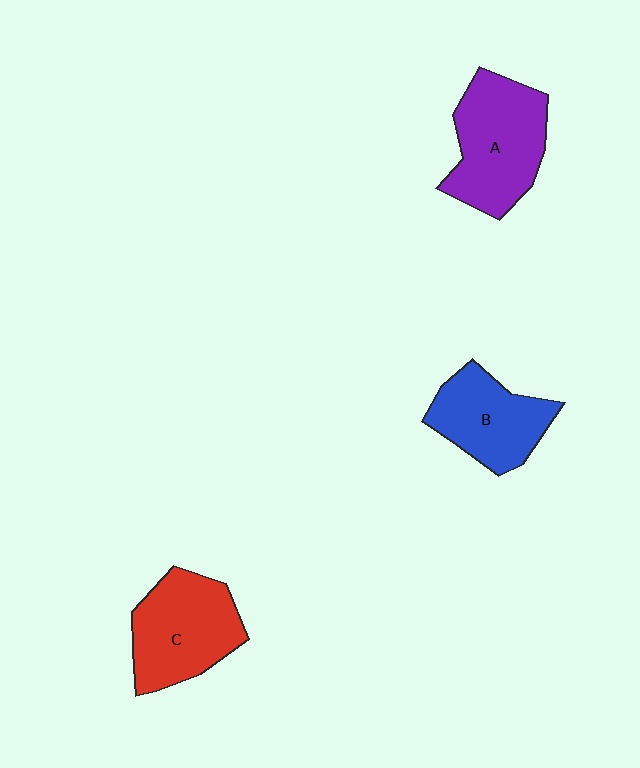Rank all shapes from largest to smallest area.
From largest to smallest: A (purple), C (red), B (blue).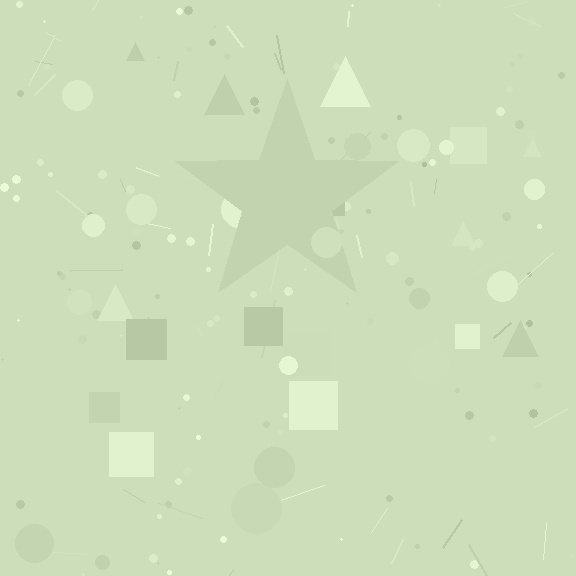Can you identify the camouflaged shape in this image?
The camouflaged shape is a star.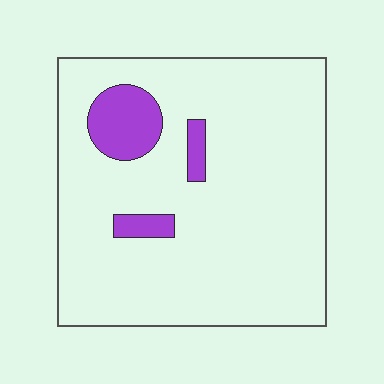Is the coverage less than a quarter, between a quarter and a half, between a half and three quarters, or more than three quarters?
Less than a quarter.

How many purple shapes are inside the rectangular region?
3.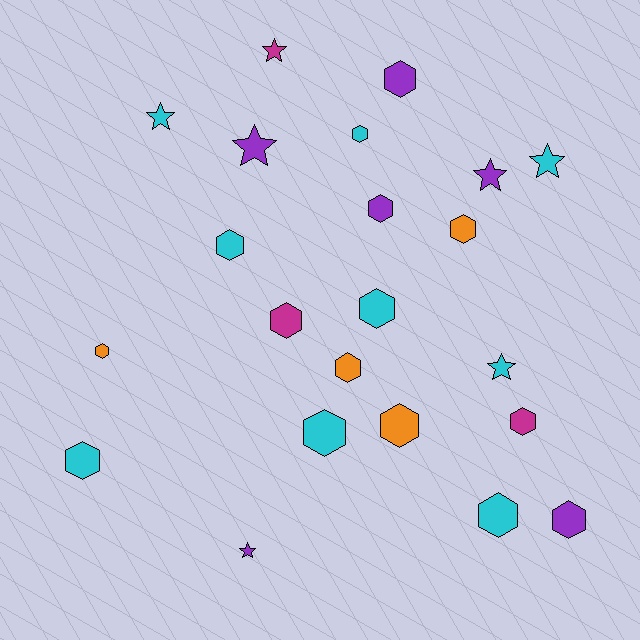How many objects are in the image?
There are 22 objects.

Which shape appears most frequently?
Hexagon, with 15 objects.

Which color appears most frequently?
Cyan, with 9 objects.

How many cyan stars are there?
There are 3 cyan stars.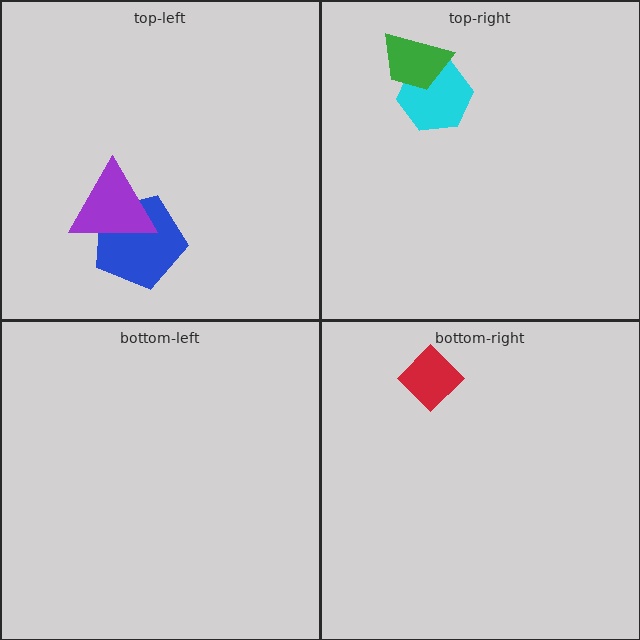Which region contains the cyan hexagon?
The top-right region.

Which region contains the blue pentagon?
The top-left region.